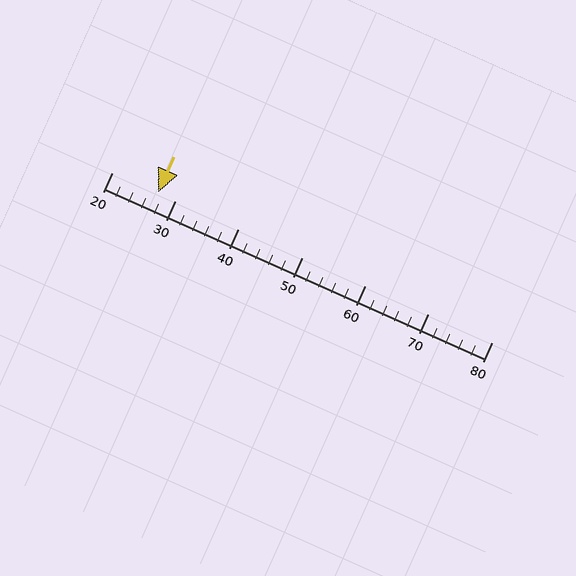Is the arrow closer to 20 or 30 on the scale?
The arrow is closer to 30.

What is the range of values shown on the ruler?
The ruler shows values from 20 to 80.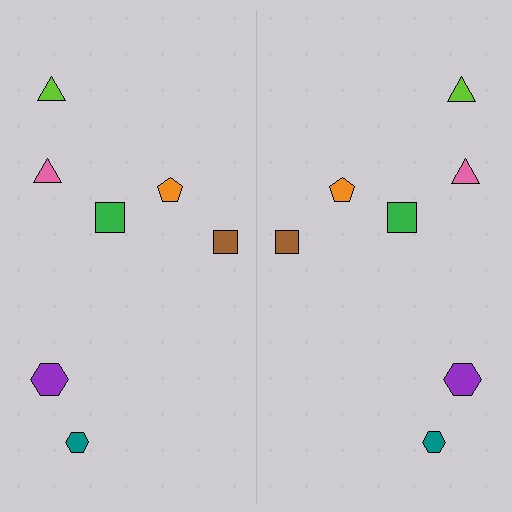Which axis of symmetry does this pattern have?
The pattern has a vertical axis of symmetry running through the center of the image.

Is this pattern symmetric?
Yes, this pattern has bilateral (reflection) symmetry.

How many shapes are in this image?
There are 14 shapes in this image.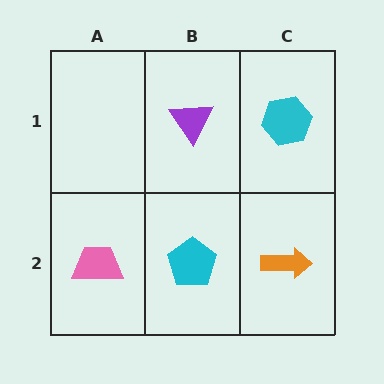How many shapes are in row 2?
3 shapes.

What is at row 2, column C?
An orange arrow.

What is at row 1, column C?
A cyan hexagon.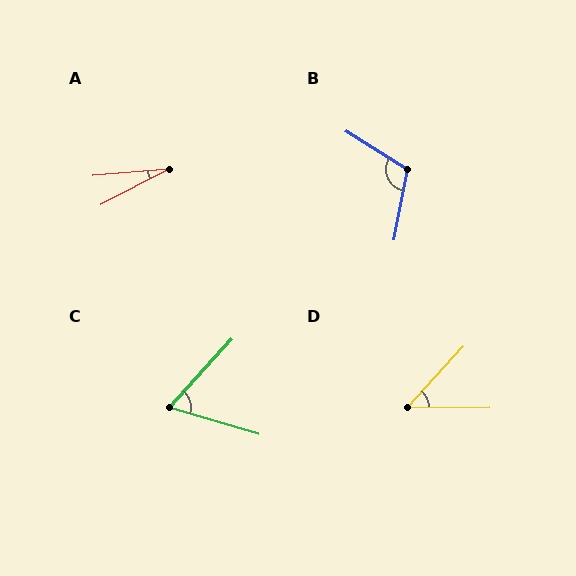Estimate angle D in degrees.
Approximately 47 degrees.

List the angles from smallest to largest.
A (23°), D (47°), C (64°), B (111°).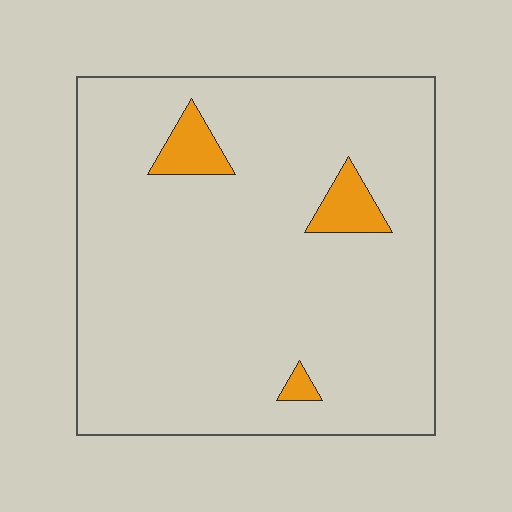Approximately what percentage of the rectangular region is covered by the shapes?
Approximately 5%.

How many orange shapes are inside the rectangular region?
3.